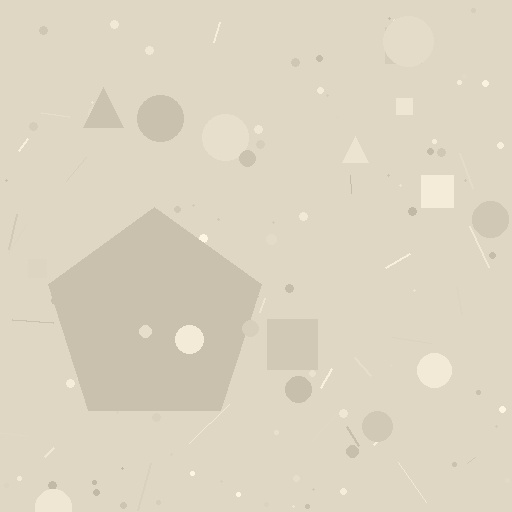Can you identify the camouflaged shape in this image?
The camouflaged shape is a pentagon.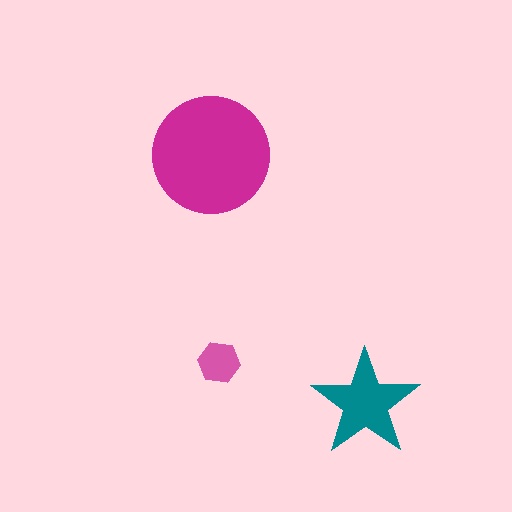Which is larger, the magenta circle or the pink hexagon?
The magenta circle.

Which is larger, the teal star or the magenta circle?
The magenta circle.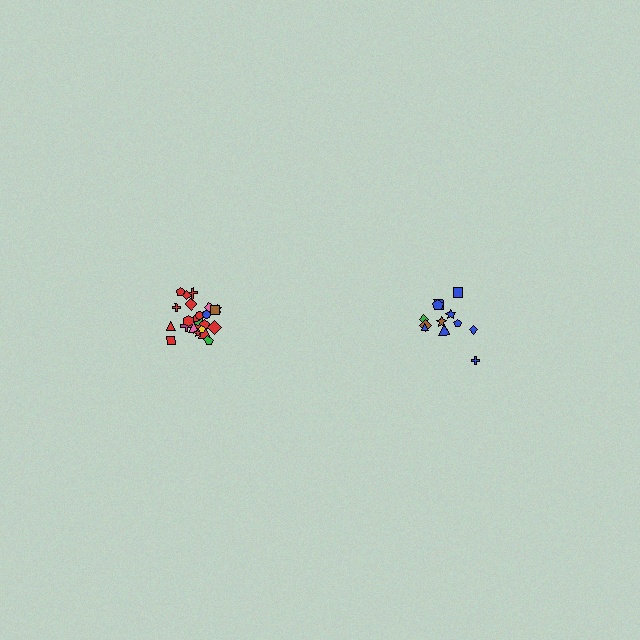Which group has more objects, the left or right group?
The left group.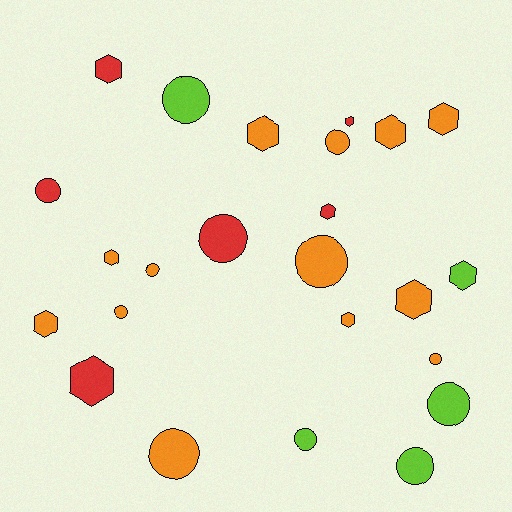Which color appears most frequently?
Orange, with 13 objects.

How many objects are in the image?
There are 24 objects.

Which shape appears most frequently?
Circle, with 12 objects.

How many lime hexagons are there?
There is 1 lime hexagon.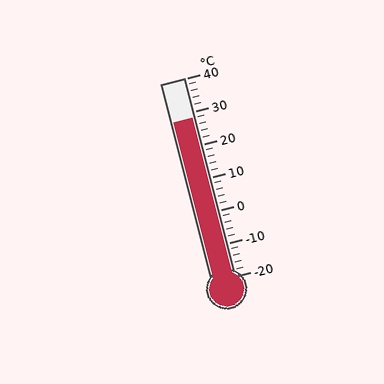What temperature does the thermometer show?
The thermometer shows approximately 28°C.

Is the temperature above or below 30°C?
The temperature is below 30°C.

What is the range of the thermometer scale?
The thermometer scale ranges from -20°C to 40°C.